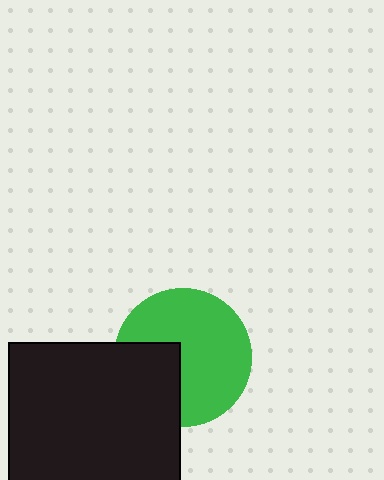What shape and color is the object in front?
The object in front is a black square.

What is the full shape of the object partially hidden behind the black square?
The partially hidden object is a green circle.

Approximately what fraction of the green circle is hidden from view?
Roughly 31% of the green circle is hidden behind the black square.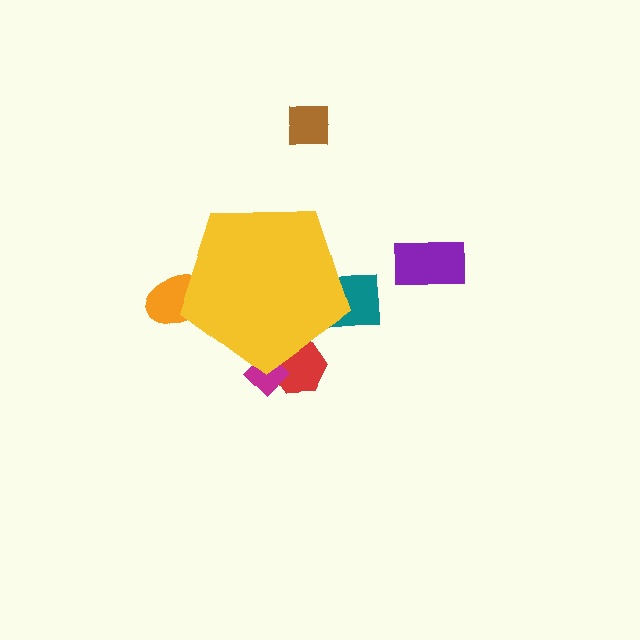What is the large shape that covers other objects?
A yellow pentagon.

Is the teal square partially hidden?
Yes, the teal square is partially hidden behind the yellow pentagon.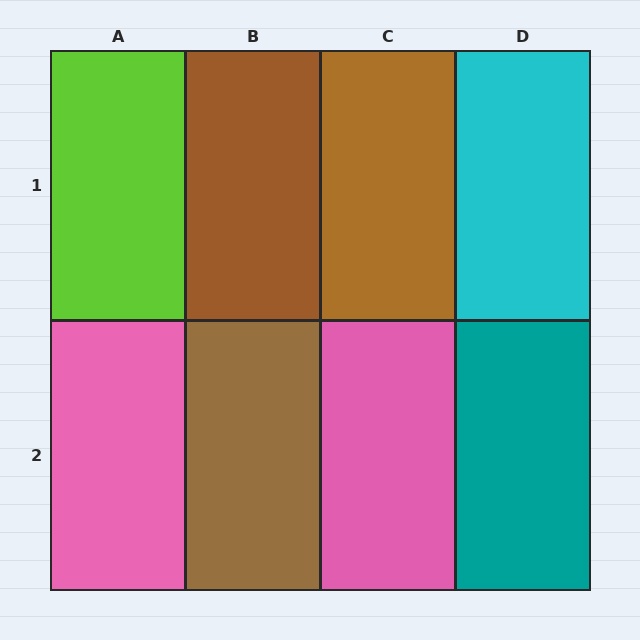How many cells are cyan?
1 cell is cyan.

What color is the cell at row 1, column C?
Brown.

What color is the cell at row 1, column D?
Cyan.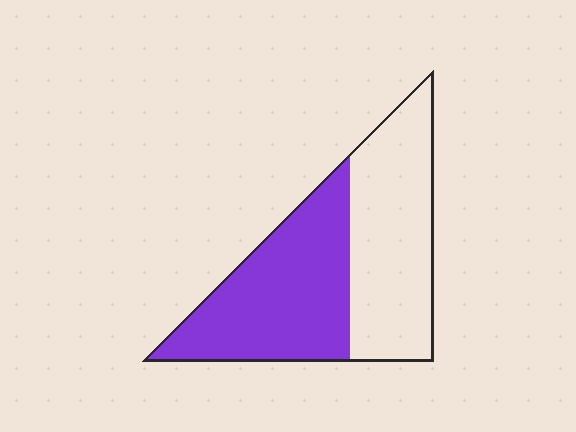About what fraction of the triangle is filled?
About one half (1/2).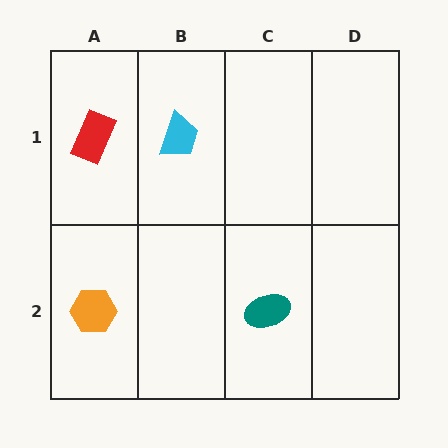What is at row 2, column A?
An orange hexagon.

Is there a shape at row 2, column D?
No, that cell is empty.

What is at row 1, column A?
A red rectangle.